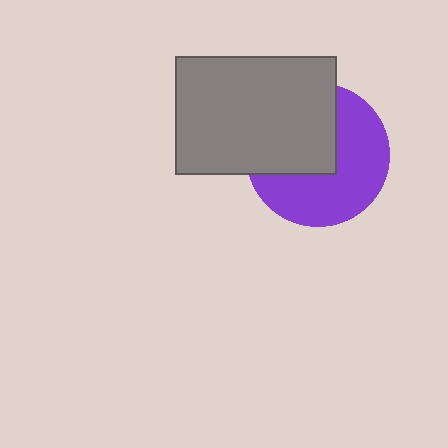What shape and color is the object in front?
The object in front is a gray rectangle.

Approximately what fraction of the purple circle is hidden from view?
Roughly 45% of the purple circle is hidden behind the gray rectangle.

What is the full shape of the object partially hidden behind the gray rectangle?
The partially hidden object is a purple circle.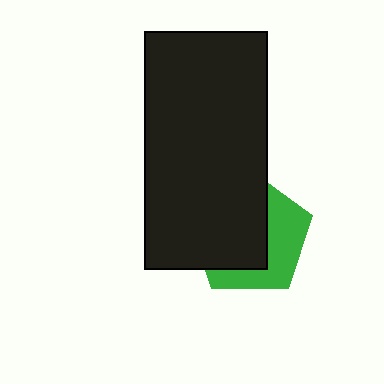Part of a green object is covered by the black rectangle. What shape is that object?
It is a pentagon.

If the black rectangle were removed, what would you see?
You would see the complete green pentagon.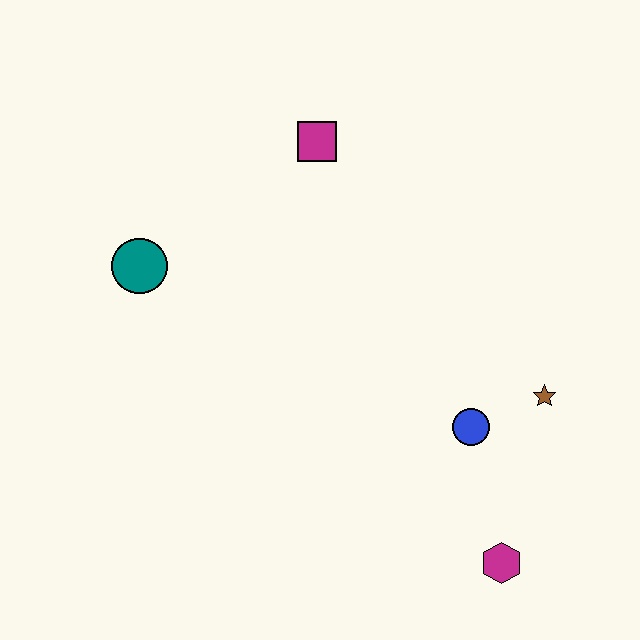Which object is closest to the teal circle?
The magenta square is closest to the teal circle.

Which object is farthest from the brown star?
The teal circle is farthest from the brown star.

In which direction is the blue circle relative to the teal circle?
The blue circle is to the right of the teal circle.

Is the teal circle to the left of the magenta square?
Yes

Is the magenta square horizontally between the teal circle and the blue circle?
Yes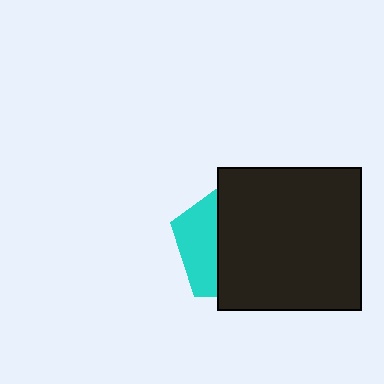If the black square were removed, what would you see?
You would see the complete cyan pentagon.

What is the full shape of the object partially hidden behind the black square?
The partially hidden object is a cyan pentagon.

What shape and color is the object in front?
The object in front is a black square.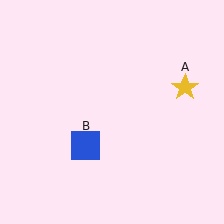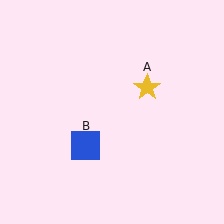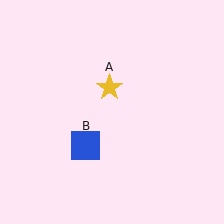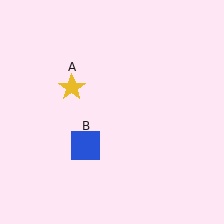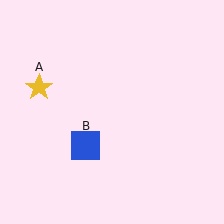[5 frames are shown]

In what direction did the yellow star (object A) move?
The yellow star (object A) moved left.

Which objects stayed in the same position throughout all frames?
Blue square (object B) remained stationary.